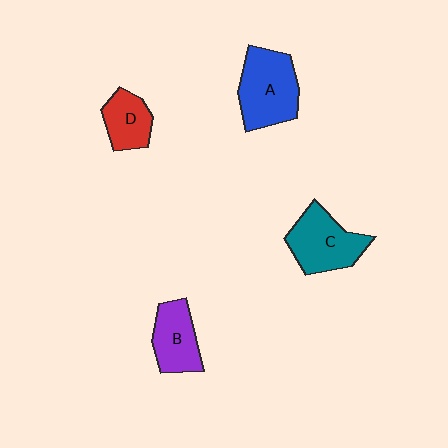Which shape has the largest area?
Shape A (blue).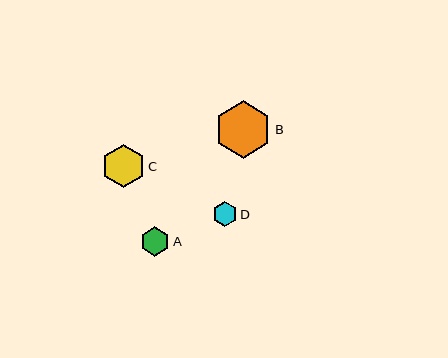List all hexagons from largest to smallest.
From largest to smallest: B, C, A, D.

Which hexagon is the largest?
Hexagon B is the largest with a size of approximately 57 pixels.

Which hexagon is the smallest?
Hexagon D is the smallest with a size of approximately 24 pixels.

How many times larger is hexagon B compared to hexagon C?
Hexagon B is approximately 1.3 times the size of hexagon C.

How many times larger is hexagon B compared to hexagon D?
Hexagon B is approximately 2.3 times the size of hexagon D.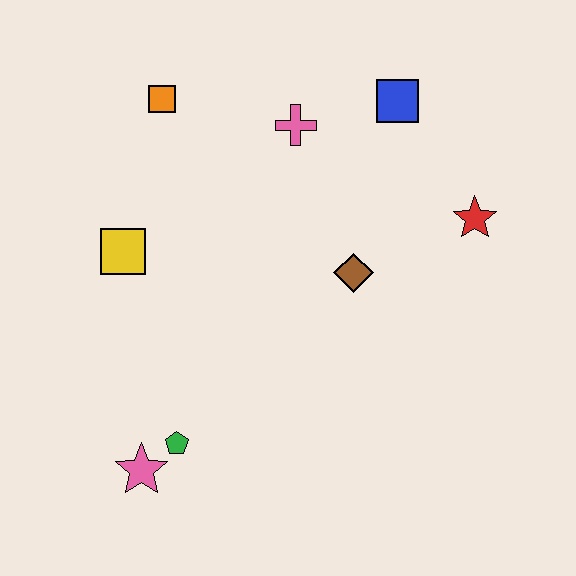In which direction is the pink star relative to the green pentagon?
The pink star is to the left of the green pentagon.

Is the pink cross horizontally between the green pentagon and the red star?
Yes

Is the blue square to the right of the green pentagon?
Yes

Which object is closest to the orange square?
The pink cross is closest to the orange square.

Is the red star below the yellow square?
No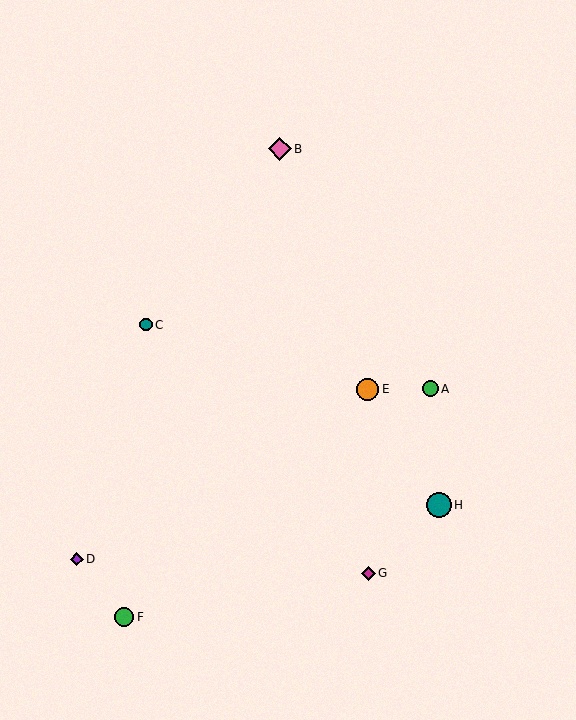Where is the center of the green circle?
The center of the green circle is at (124, 617).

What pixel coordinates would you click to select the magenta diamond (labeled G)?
Click at (368, 573) to select the magenta diamond G.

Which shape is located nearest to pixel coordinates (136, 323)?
The teal circle (labeled C) at (146, 325) is nearest to that location.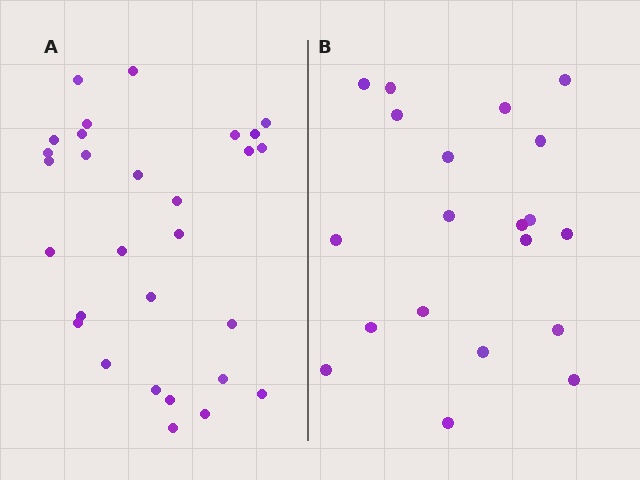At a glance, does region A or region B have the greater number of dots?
Region A (the left region) has more dots.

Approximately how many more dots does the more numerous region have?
Region A has roughly 8 or so more dots than region B.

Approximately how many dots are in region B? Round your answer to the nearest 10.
About 20 dots.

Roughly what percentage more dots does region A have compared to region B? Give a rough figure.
About 45% more.